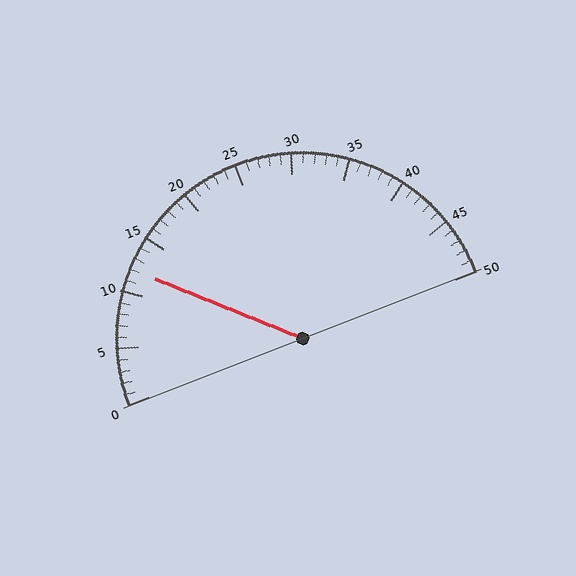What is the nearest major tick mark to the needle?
The nearest major tick mark is 10.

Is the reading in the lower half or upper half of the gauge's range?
The reading is in the lower half of the range (0 to 50).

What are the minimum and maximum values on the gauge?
The gauge ranges from 0 to 50.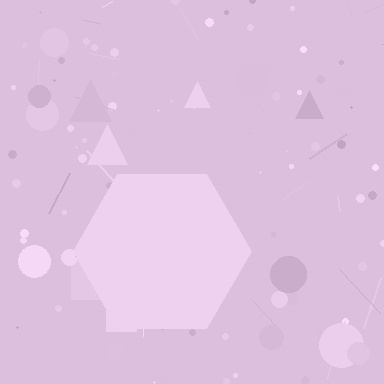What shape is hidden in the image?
A hexagon is hidden in the image.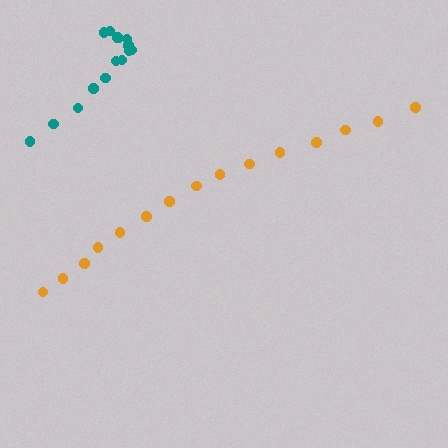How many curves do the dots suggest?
There are 2 distinct paths.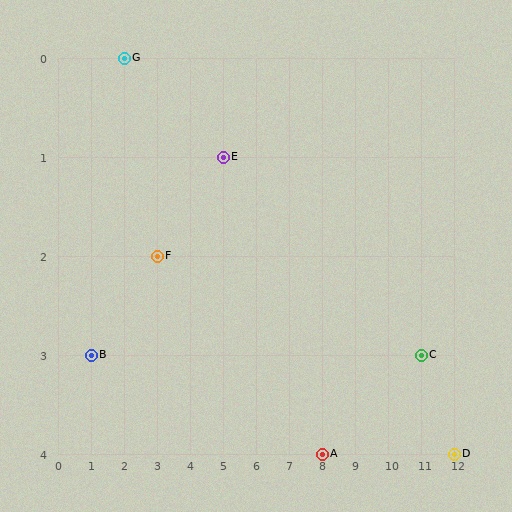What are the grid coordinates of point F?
Point F is at grid coordinates (3, 2).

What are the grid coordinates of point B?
Point B is at grid coordinates (1, 3).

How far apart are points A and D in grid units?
Points A and D are 4 columns apart.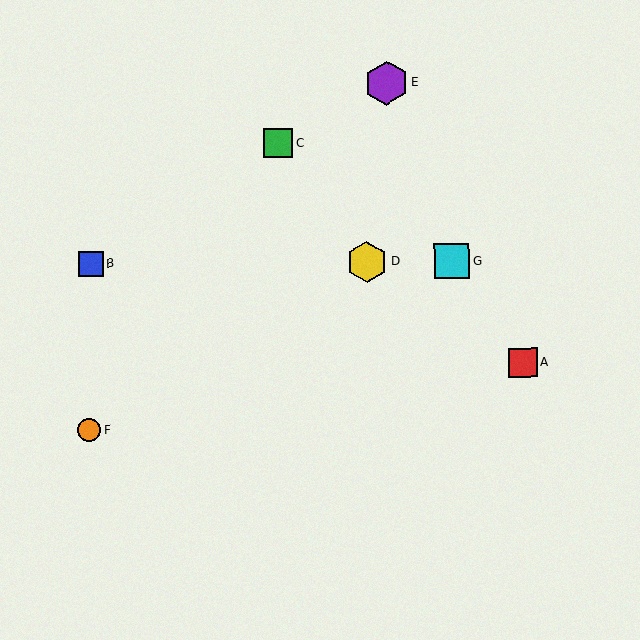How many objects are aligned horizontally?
3 objects (B, D, G) are aligned horizontally.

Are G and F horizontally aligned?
No, G is at y≈261 and F is at y≈429.